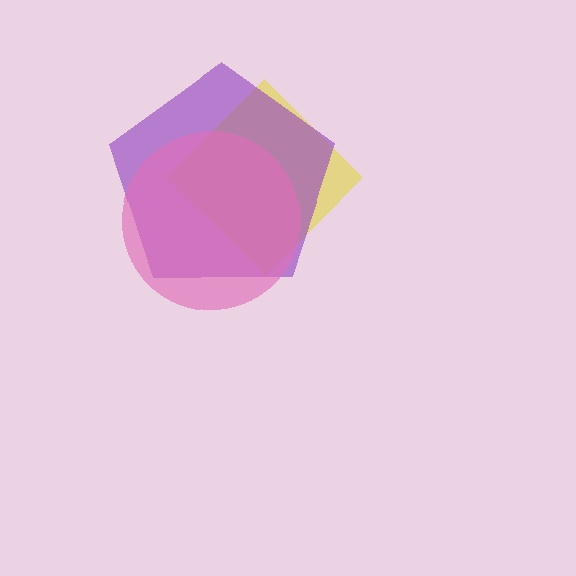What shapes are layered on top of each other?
The layered shapes are: a yellow diamond, a purple pentagon, a pink circle.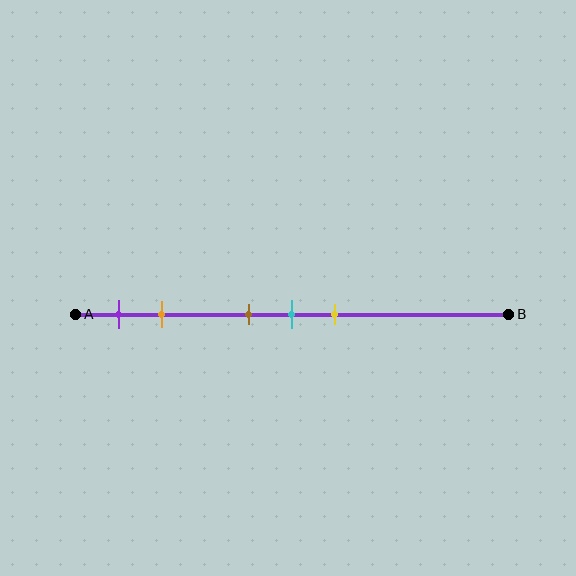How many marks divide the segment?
There are 5 marks dividing the segment.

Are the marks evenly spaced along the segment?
No, the marks are not evenly spaced.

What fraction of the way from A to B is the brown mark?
The brown mark is approximately 40% (0.4) of the way from A to B.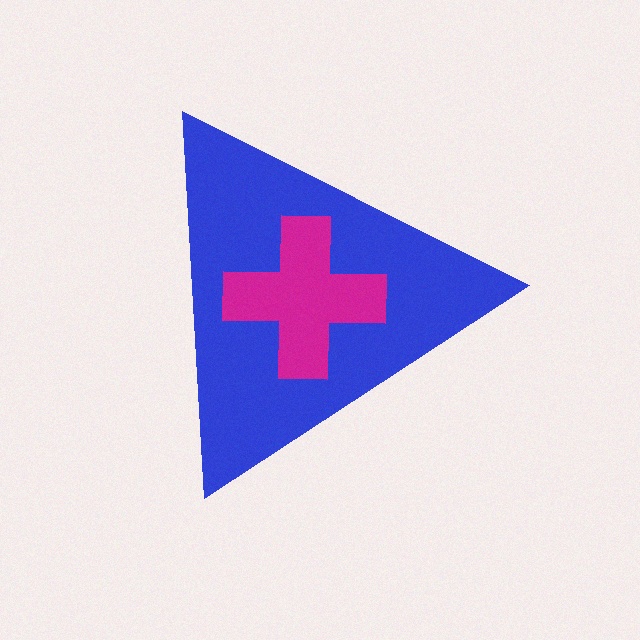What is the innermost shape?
The magenta cross.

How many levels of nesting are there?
2.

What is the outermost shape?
The blue triangle.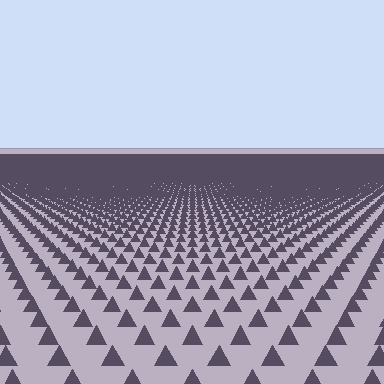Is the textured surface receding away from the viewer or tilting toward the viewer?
The surface is receding away from the viewer. Texture elements get smaller and denser toward the top.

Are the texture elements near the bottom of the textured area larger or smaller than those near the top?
Larger. Near the bottom, elements are closer to the viewer and appear at a bigger on-screen size.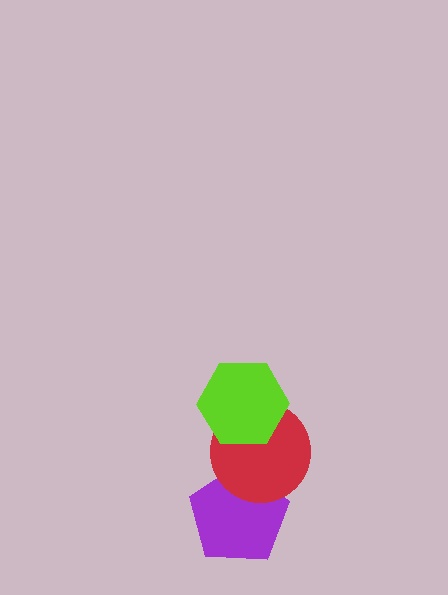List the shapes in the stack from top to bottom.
From top to bottom: the lime hexagon, the red circle, the purple pentagon.